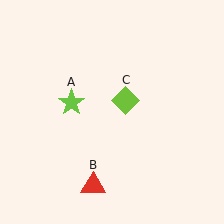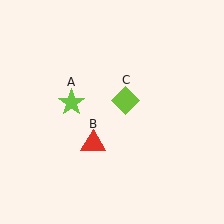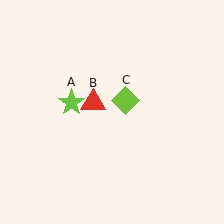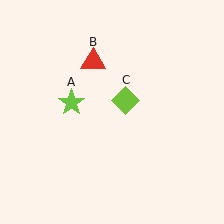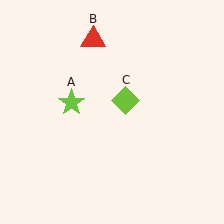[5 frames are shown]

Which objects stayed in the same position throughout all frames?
Lime star (object A) and lime diamond (object C) remained stationary.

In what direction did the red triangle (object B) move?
The red triangle (object B) moved up.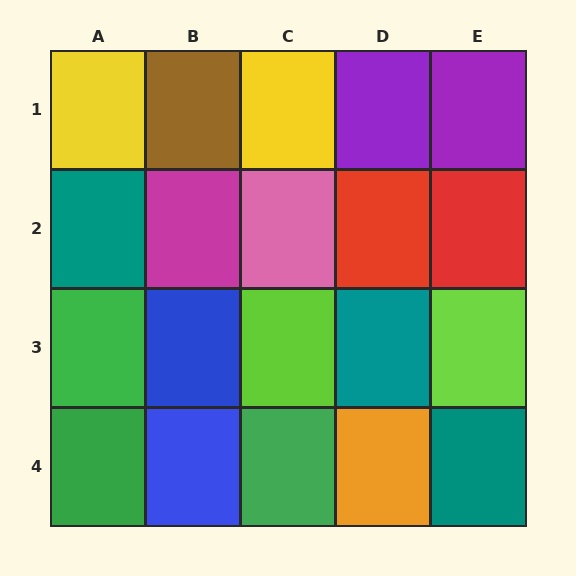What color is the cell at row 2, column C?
Pink.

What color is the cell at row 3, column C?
Lime.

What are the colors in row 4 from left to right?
Green, blue, green, orange, teal.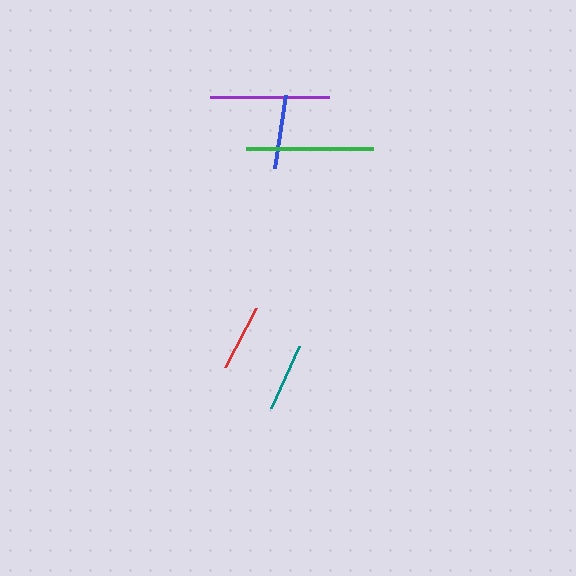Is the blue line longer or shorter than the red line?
The blue line is longer than the red line.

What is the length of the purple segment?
The purple segment is approximately 119 pixels long.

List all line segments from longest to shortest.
From longest to shortest: green, purple, blue, teal, red.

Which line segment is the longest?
The green line is the longest at approximately 128 pixels.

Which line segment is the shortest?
The red line is the shortest at approximately 67 pixels.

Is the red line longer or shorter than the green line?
The green line is longer than the red line.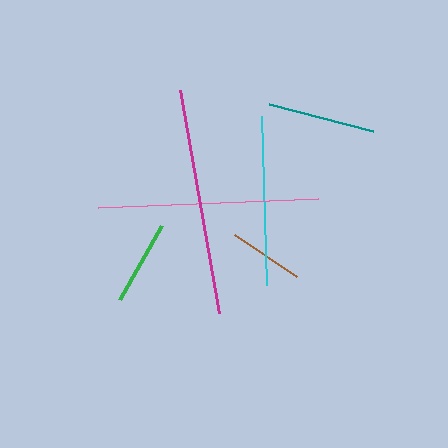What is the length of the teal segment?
The teal segment is approximately 107 pixels long.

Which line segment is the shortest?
The brown line is the shortest at approximately 75 pixels.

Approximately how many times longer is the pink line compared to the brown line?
The pink line is approximately 2.9 times the length of the brown line.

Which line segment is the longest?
The magenta line is the longest at approximately 226 pixels.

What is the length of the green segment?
The green segment is approximately 85 pixels long.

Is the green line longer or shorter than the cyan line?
The cyan line is longer than the green line.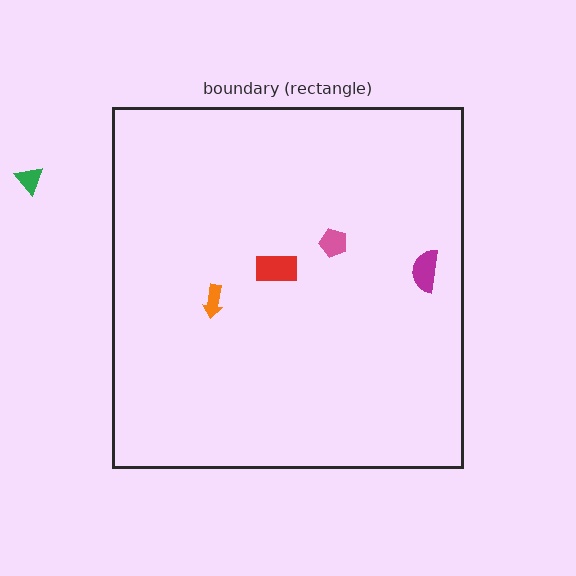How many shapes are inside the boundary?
4 inside, 1 outside.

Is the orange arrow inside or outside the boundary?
Inside.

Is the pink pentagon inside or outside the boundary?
Inside.